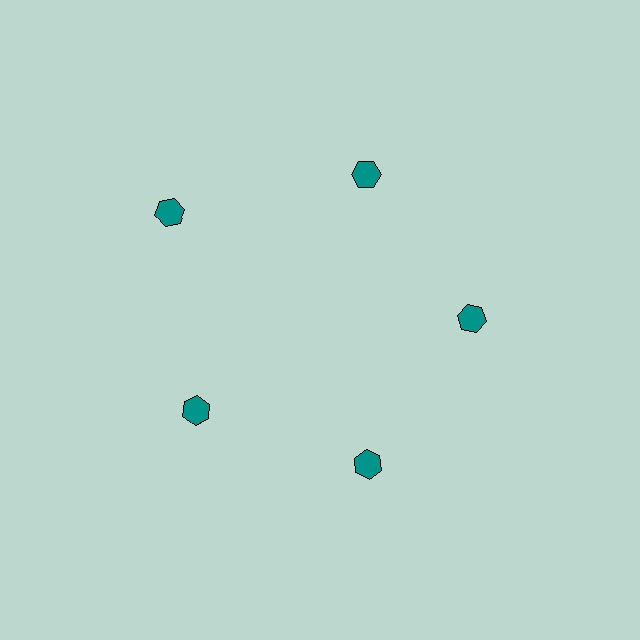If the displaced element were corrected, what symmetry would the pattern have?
It would have 5-fold rotational symmetry — the pattern would map onto itself every 72 degrees.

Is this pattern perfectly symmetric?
No. The 5 teal hexagons are arranged in a ring, but one element near the 10 o'clock position is pushed outward from the center, breaking the 5-fold rotational symmetry.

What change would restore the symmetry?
The symmetry would be restored by moving it inward, back onto the ring so that all 5 hexagons sit at equal angles and equal distance from the center.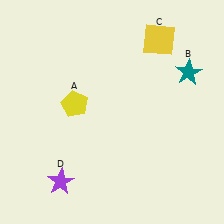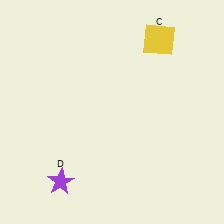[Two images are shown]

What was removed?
The yellow pentagon (A), the teal star (B) were removed in Image 2.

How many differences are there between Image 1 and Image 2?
There are 2 differences between the two images.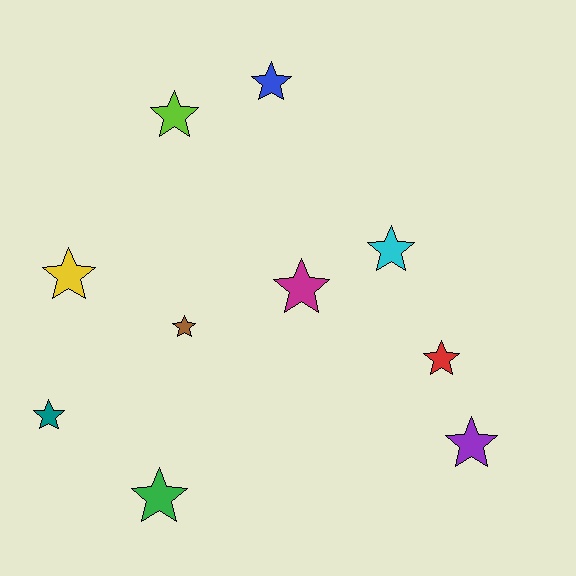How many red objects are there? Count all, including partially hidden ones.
There is 1 red object.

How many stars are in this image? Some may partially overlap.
There are 10 stars.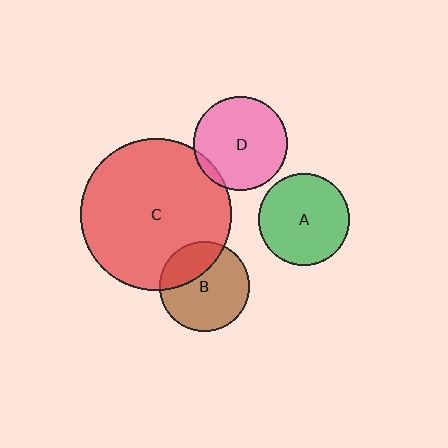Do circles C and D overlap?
Yes.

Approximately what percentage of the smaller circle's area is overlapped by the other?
Approximately 5%.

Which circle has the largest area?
Circle C (red).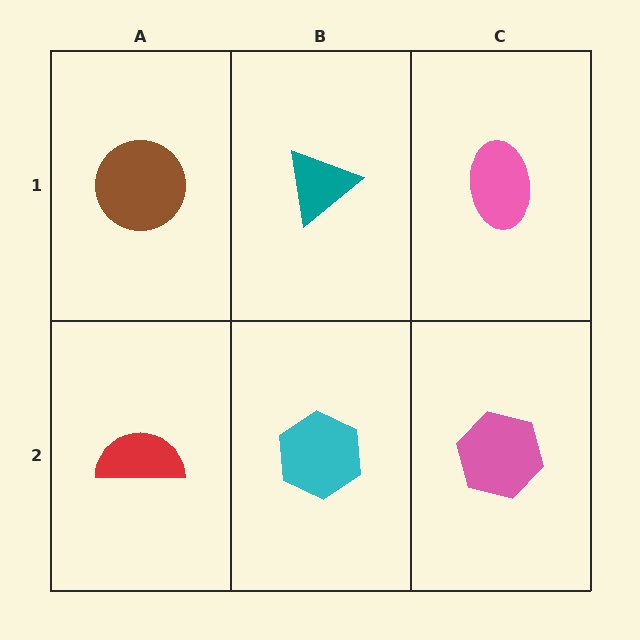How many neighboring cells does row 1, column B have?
3.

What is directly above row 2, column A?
A brown circle.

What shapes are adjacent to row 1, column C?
A pink hexagon (row 2, column C), a teal triangle (row 1, column B).